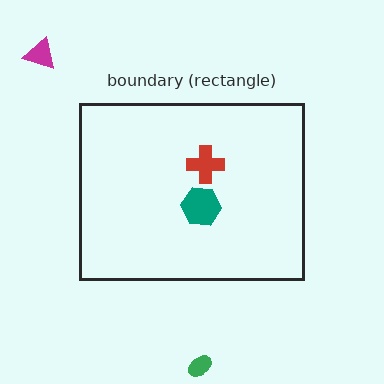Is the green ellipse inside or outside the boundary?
Outside.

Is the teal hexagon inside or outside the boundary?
Inside.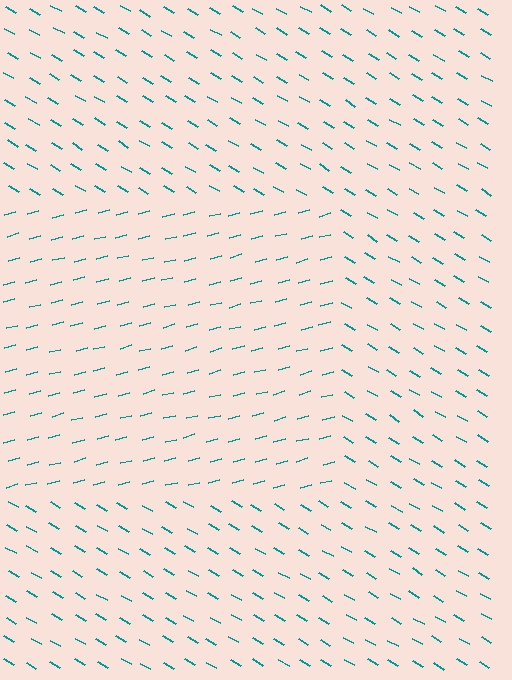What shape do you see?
I see a rectangle.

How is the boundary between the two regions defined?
The boundary is defined purely by a change in line orientation (approximately 45 degrees difference). All lines are the same color and thickness.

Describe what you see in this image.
The image is filled with small teal line segments. A rectangle region in the image has lines oriented differently from the surrounding lines, creating a visible texture boundary.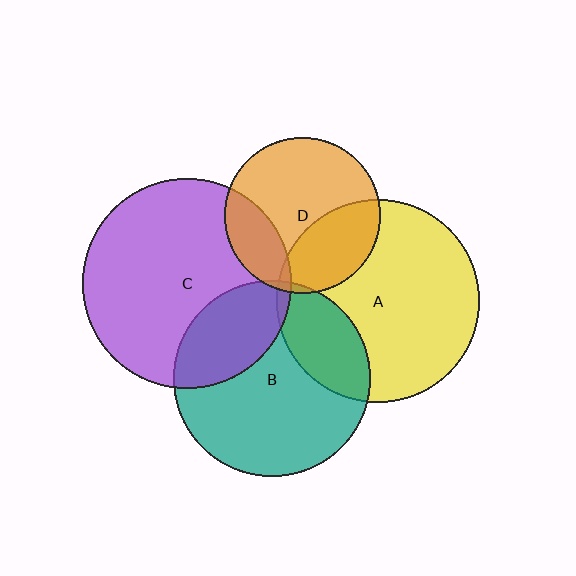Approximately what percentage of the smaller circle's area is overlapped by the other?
Approximately 20%.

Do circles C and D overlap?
Yes.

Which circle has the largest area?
Circle C (purple).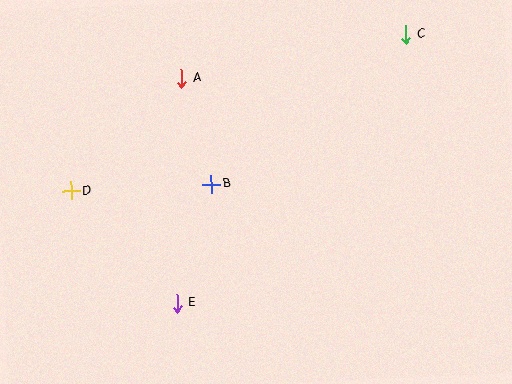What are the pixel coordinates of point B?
Point B is at (211, 184).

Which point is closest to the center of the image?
Point B at (211, 184) is closest to the center.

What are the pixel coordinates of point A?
Point A is at (182, 78).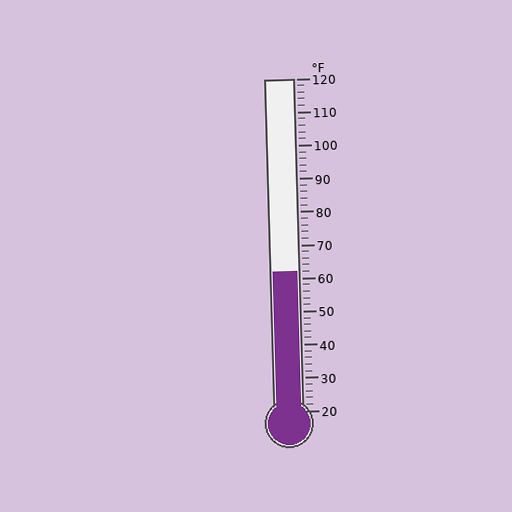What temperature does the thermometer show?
The thermometer shows approximately 62°F.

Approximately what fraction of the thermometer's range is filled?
The thermometer is filled to approximately 40% of its range.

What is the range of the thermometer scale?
The thermometer scale ranges from 20°F to 120°F.